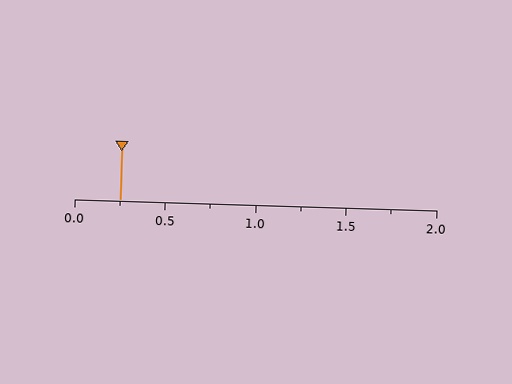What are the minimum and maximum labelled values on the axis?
The axis runs from 0.0 to 2.0.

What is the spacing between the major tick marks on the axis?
The major ticks are spaced 0.5 apart.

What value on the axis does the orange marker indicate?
The marker indicates approximately 0.25.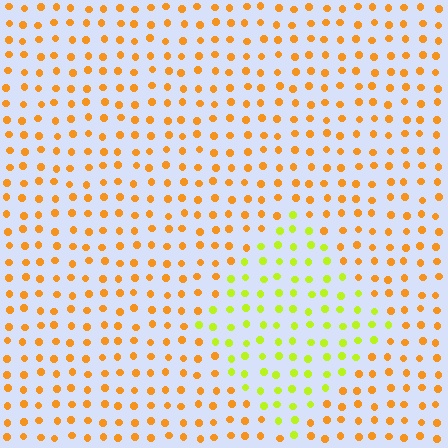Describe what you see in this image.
The image is filled with small orange elements in a uniform arrangement. A diamond-shaped region is visible where the elements are tinted to a slightly different hue, forming a subtle color boundary.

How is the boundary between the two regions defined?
The boundary is defined purely by a slight shift in hue (about 44 degrees). Spacing, size, and orientation are identical on both sides.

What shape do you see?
I see a diamond.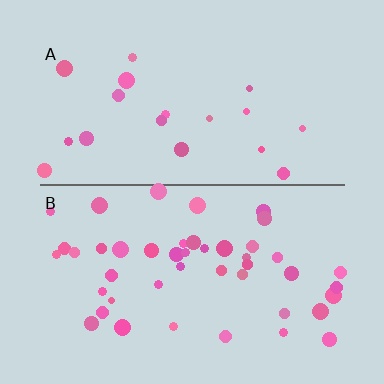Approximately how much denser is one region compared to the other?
Approximately 2.4× — region B over region A.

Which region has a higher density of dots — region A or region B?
B (the bottom).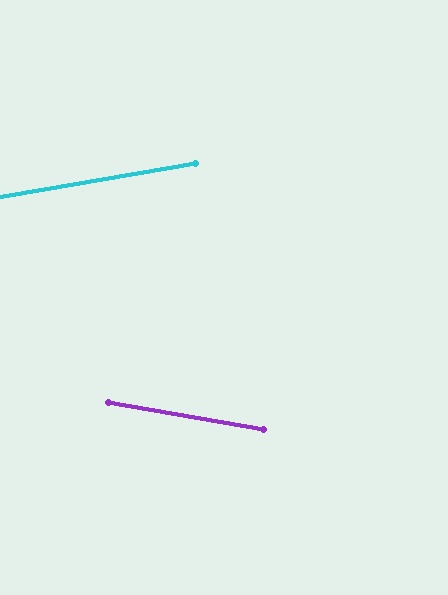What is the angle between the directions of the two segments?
Approximately 20 degrees.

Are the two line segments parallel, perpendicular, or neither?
Neither parallel nor perpendicular — they differ by about 20°.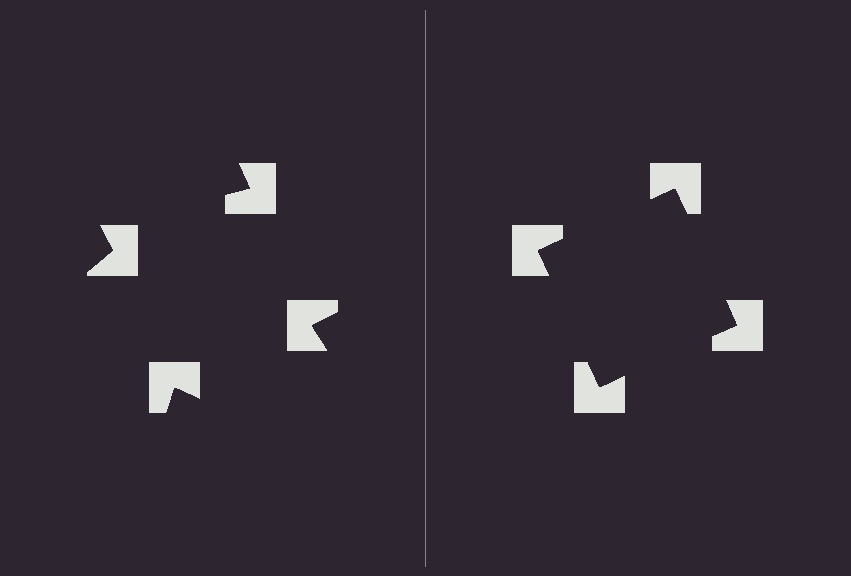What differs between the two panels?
The notched squares are positioned identically on both sides; only the wedge orientations differ. On the right they align to a square; on the left they are misaligned.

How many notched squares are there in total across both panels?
8 — 4 on each side.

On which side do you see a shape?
An illusory square appears on the right side. On the left side the wedge cuts are rotated, so no coherent shape forms.